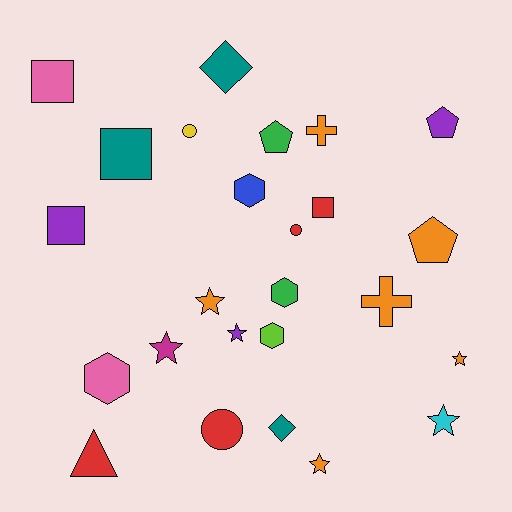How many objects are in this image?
There are 25 objects.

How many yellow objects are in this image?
There is 1 yellow object.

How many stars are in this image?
There are 6 stars.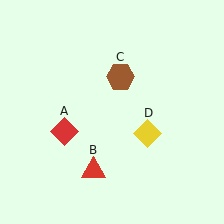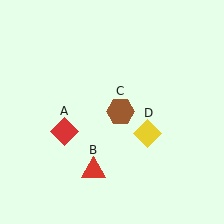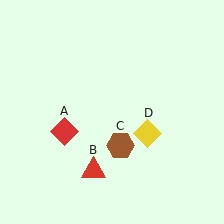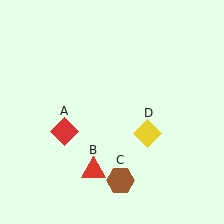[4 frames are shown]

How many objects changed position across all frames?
1 object changed position: brown hexagon (object C).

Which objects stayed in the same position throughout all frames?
Red diamond (object A) and red triangle (object B) and yellow diamond (object D) remained stationary.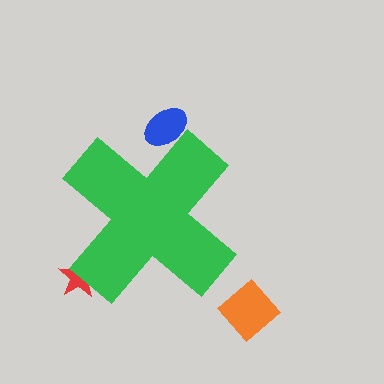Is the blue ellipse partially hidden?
Yes, the blue ellipse is partially hidden behind the green cross.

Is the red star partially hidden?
Yes, the red star is partially hidden behind the green cross.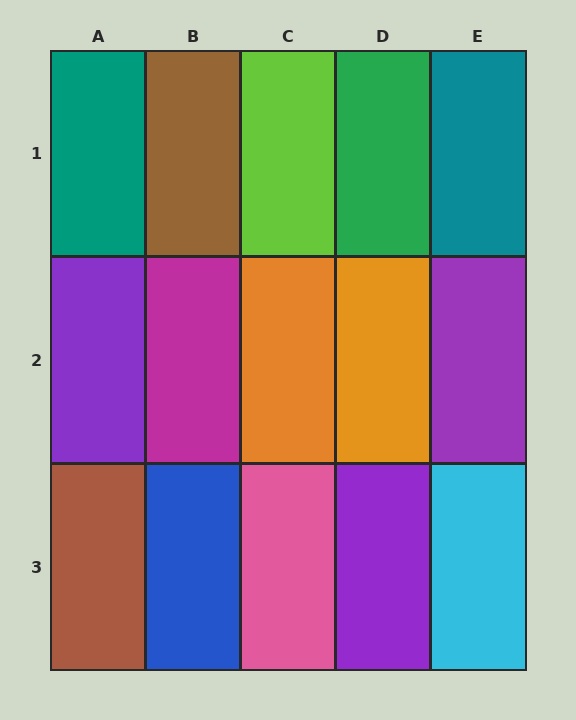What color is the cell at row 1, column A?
Teal.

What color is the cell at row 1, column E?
Teal.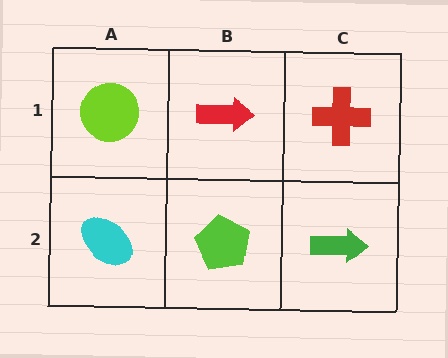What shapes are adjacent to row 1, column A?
A cyan ellipse (row 2, column A), a red arrow (row 1, column B).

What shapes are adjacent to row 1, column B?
A lime pentagon (row 2, column B), a lime circle (row 1, column A), a red cross (row 1, column C).